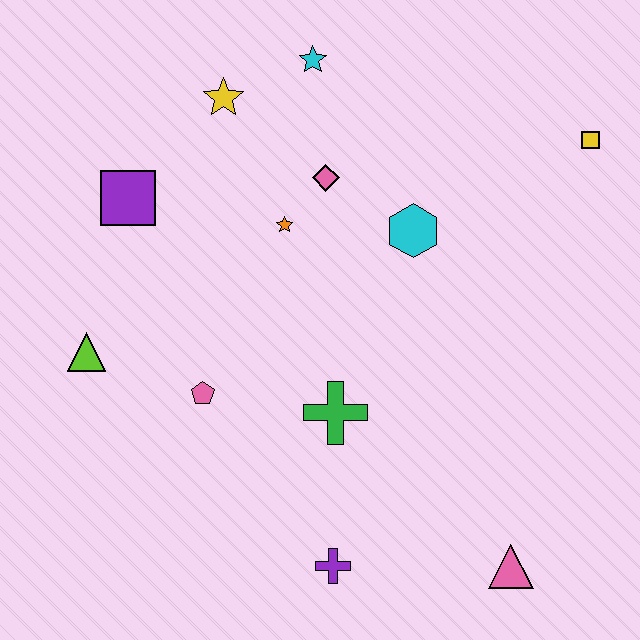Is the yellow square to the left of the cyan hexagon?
No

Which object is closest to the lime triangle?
The pink pentagon is closest to the lime triangle.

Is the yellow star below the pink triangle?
No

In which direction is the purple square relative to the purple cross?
The purple square is above the purple cross.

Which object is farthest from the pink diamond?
The pink triangle is farthest from the pink diamond.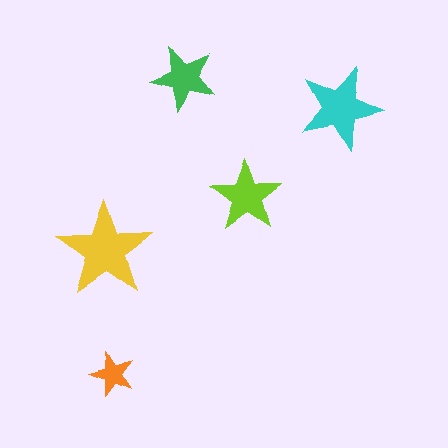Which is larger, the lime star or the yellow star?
The yellow one.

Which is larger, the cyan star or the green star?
The cyan one.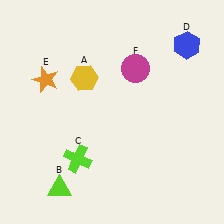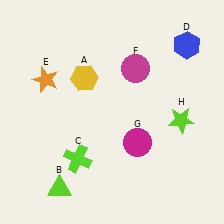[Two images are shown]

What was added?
A magenta circle (G), a lime star (H) were added in Image 2.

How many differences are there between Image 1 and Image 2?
There are 2 differences between the two images.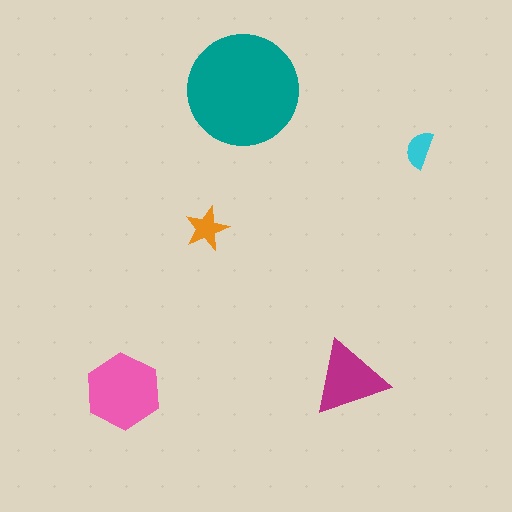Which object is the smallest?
The cyan semicircle.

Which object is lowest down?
The pink hexagon is bottommost.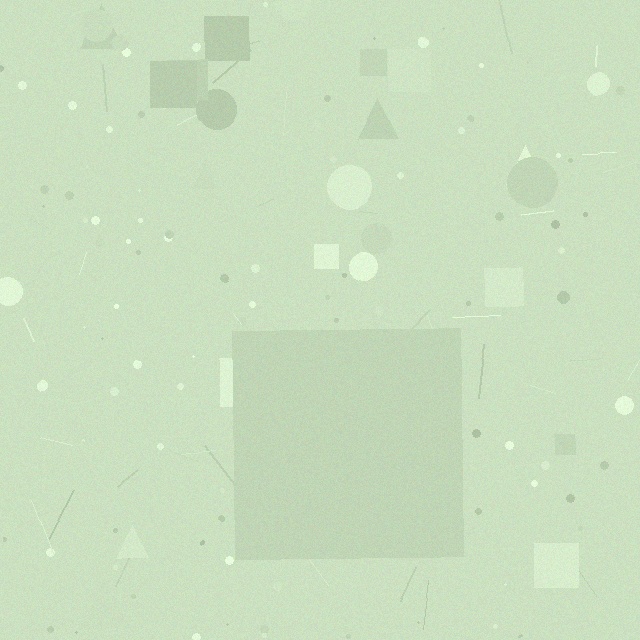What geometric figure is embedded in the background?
A square is embedded in the background.